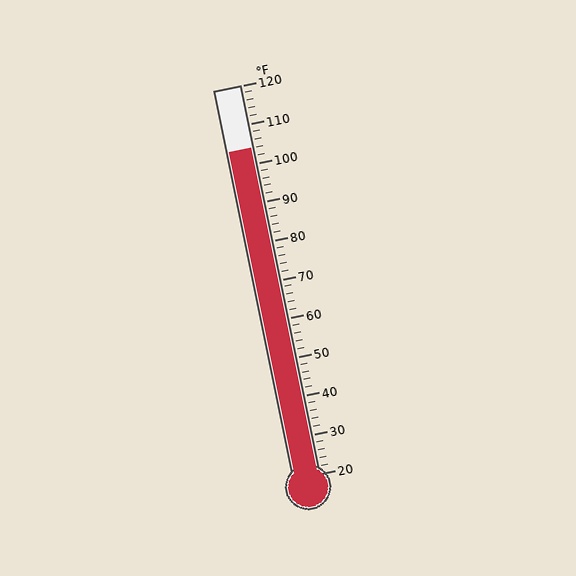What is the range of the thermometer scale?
The thermometer scale ranges from 20°F to 120°F.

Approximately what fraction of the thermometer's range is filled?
The thermometer is filled to approximately 85% of its range.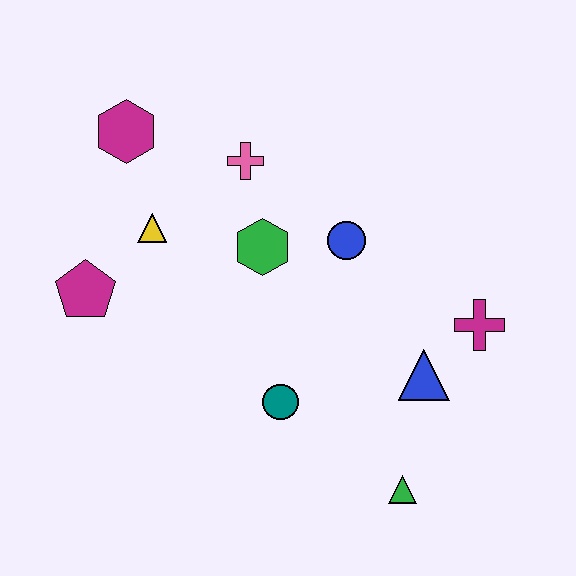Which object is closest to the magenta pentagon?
The yellow triangle is closest to the magenta pentagon.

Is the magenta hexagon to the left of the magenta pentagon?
No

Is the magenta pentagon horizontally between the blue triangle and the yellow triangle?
No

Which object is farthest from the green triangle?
The magenta hexagon is farthest from the green triangle.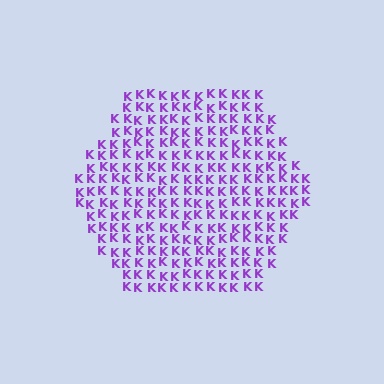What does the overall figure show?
The overall figure shows a hexagon.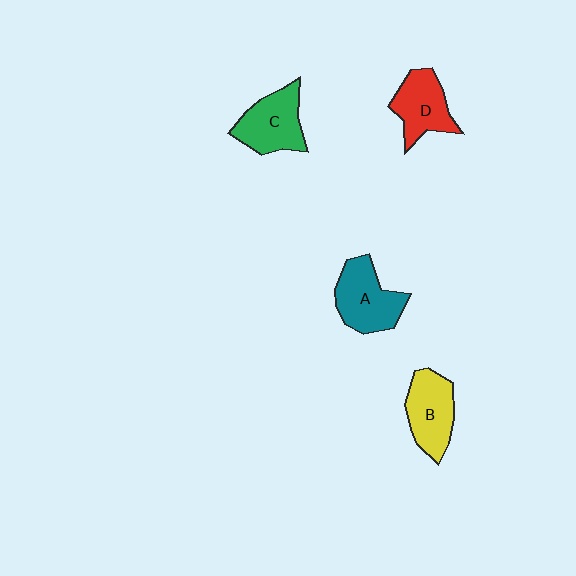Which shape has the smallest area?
Shape D (red).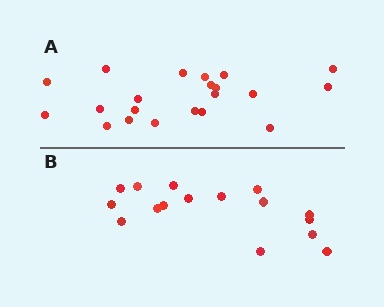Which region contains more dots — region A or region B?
Region A (the top region) has more dots.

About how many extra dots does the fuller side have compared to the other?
Region A has about 5 more dots than region B.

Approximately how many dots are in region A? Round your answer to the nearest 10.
About 20 dots. (The exact count is 21, which rounds to 20.)